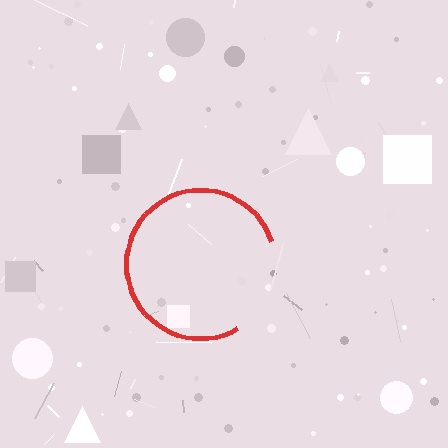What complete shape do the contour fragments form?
The contour fragments form a circle.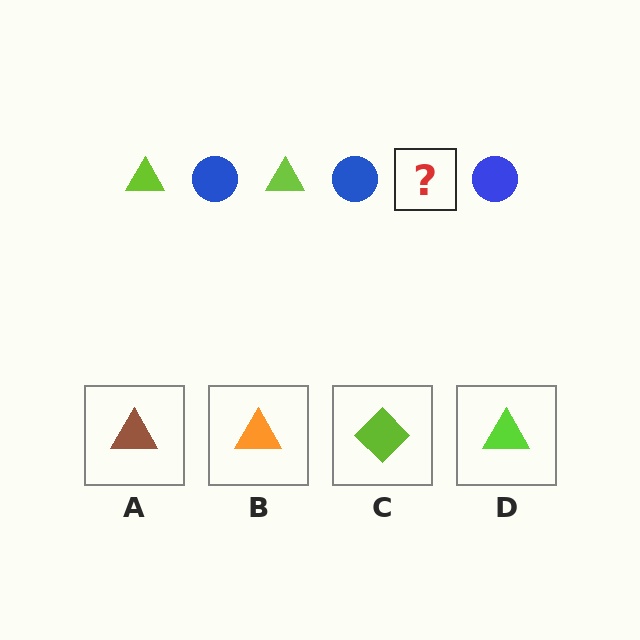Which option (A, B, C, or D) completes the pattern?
D.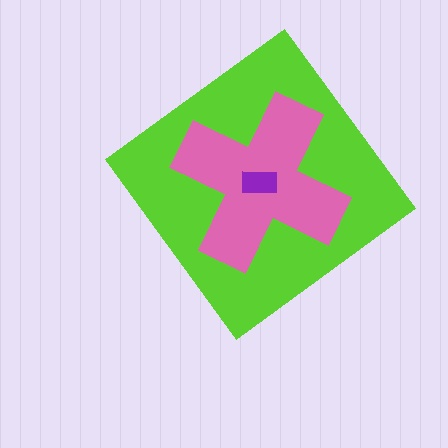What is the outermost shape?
The lime diamond.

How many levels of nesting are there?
3.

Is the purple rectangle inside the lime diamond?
Yes.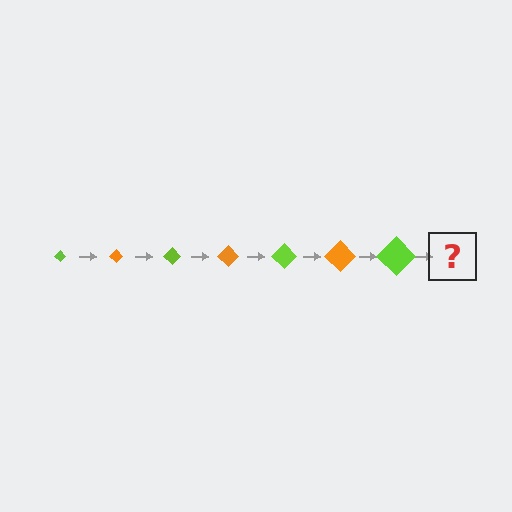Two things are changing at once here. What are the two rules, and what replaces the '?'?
The two rules are that the diamond grows larger each step and the color cycles through lime and orange. The '?' should be an orange diamond, larger than the previous one.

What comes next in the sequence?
The next element should be an orange diamond, larger than the previous one.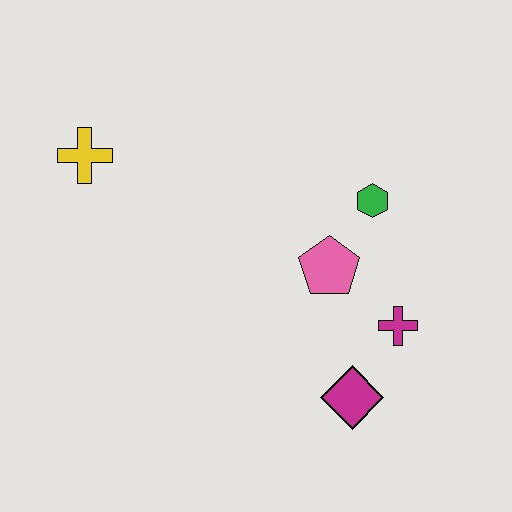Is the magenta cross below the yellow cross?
Yes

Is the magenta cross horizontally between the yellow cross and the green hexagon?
No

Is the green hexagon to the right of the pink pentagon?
Yes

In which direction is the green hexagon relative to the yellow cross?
The green hexagon is to the right of the yellow cross.